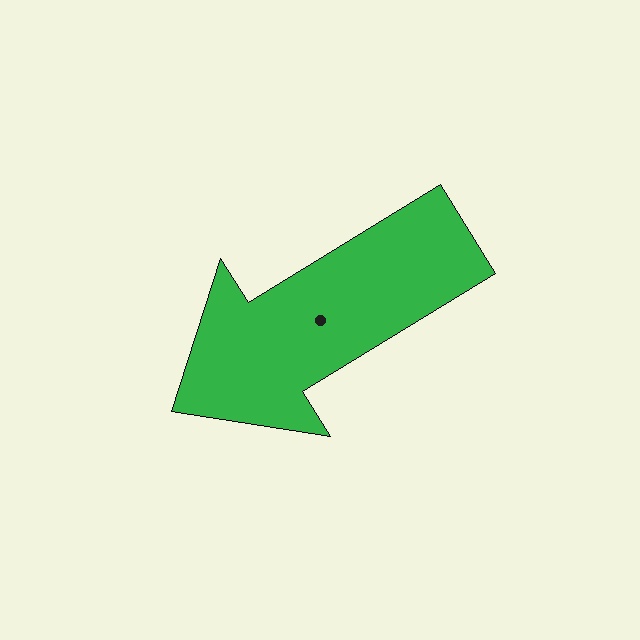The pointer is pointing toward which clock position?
Roughly 8 o'clock.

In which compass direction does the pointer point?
Southwest.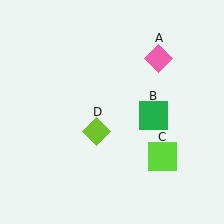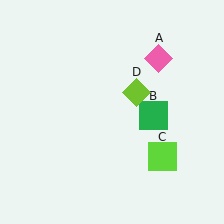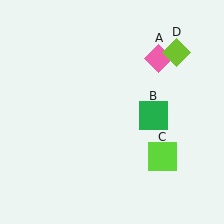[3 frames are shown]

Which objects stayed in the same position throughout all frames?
Pink diamond (object A) and green square (object B) and lime square (object C) remained stationary.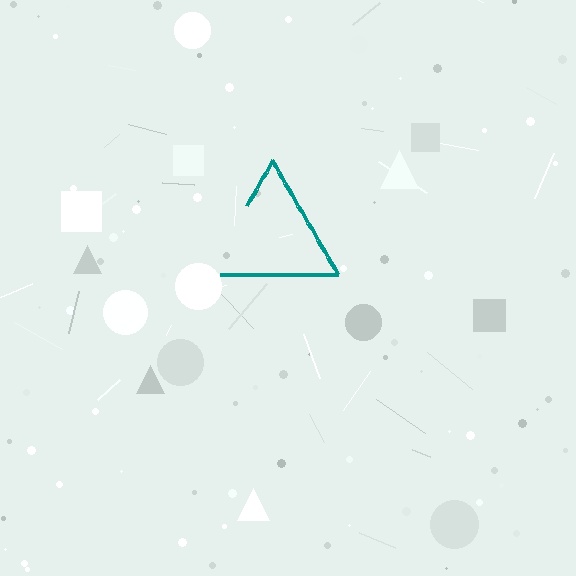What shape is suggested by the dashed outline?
The dashed outline suggests a triangle.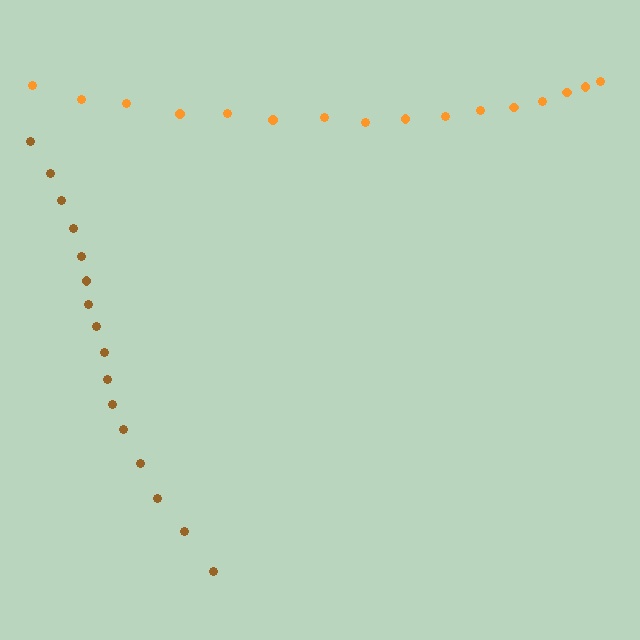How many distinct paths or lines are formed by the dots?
There are 2 distinct paths.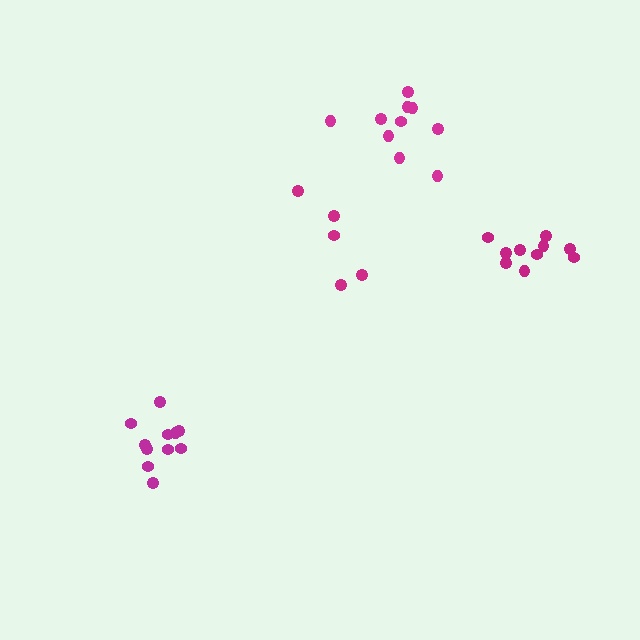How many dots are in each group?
Group 1: 5 dots, Group 2: 10 dots, Group 3: 10 dots, Group 4: 11 dots (36 total).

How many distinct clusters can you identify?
There are 4 distinct clusters.